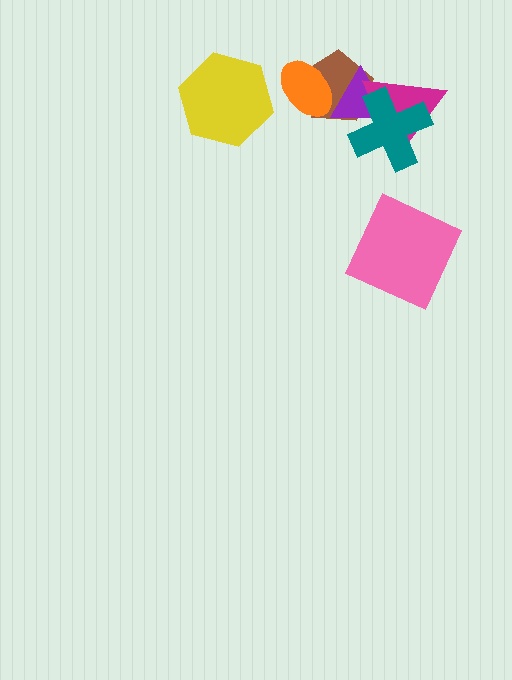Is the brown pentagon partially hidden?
Yes, it is partially covered by another shape.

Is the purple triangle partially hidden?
Yes, it is partially covered by another shape.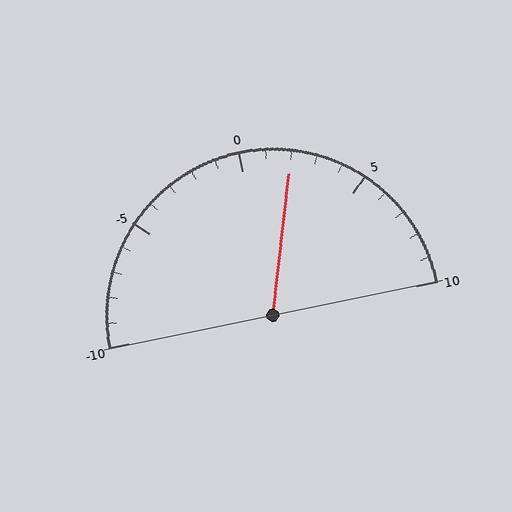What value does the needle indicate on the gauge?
The needle indicates approximately 2.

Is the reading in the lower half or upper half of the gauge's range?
The reading is in the upper half of the range (-10 to 10).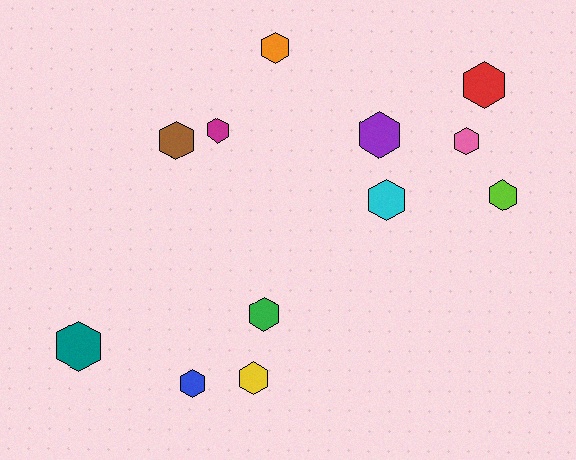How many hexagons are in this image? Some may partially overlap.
There are 12 hexagons.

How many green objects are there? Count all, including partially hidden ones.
There is 1 green object.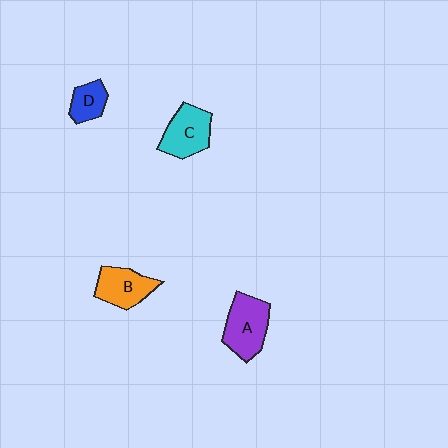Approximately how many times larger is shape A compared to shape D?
Approximately 1.8 times.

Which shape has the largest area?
Shape A (purple).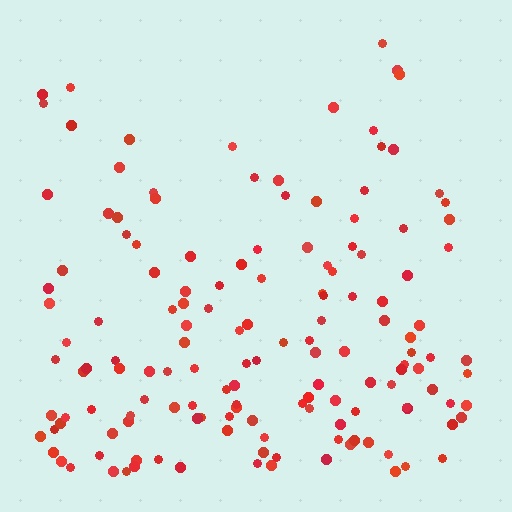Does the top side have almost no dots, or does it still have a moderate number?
Still a moderate number, just noticeably fewer than the bottom.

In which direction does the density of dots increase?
From top to bottom, with the bottom side densest.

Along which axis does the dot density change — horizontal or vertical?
Vertical.